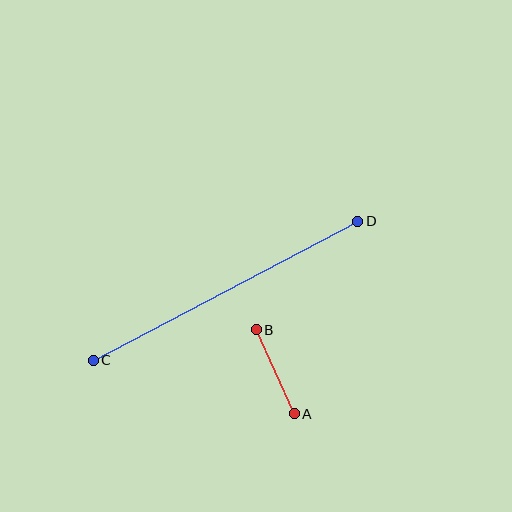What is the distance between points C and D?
The distance is approximately 299 pixels.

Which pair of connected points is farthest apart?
Points C and D are farthest apart.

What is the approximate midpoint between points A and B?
The midpoint is at approximately (275, 372) pixels.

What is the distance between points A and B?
The distance is approximately 92 pixels.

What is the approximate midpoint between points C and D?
The midpoint is at approximately (225, 291) pixels.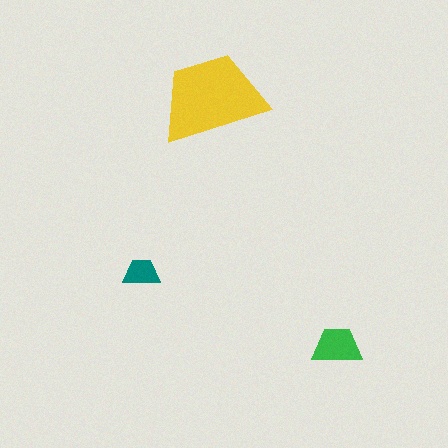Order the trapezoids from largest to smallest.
the yellow one, the green one, the teal one.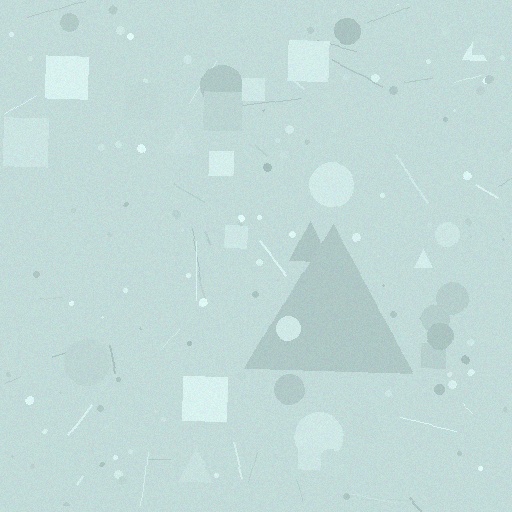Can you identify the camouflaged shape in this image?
The camouflaged shape is a triangle.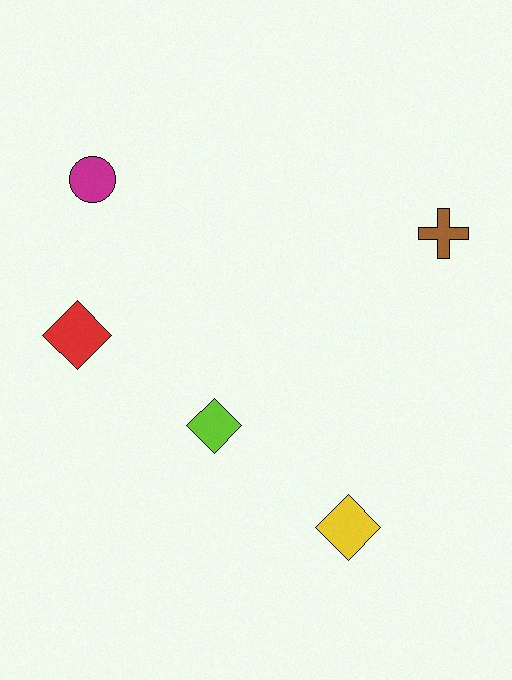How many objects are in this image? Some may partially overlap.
There are 5 objects.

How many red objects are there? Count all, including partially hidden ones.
There is 1 red object.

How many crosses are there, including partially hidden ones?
There is 1 cross.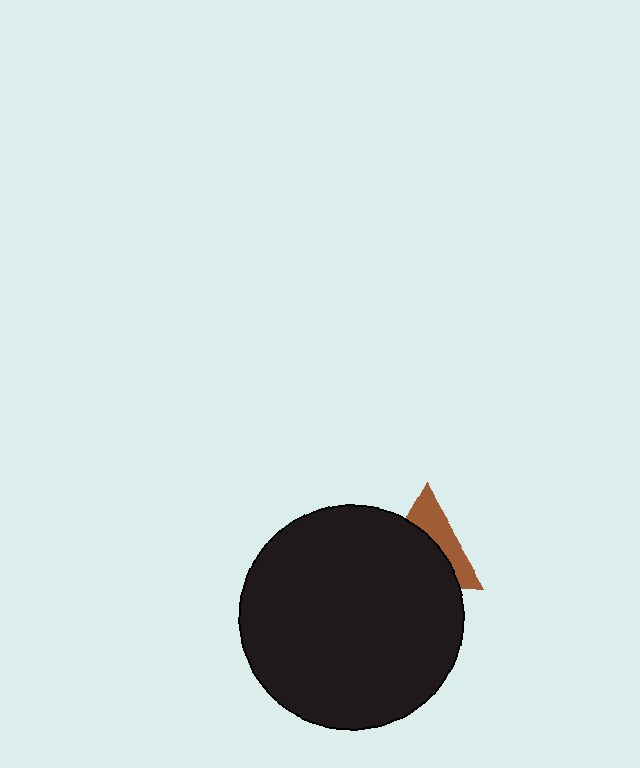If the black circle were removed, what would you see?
You would see the complete brown triangle.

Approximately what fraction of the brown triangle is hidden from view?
Roughly 62% of the brown triangle is hidden behind the black circle.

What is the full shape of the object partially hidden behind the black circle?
The partially hidden object is a brown triangle.